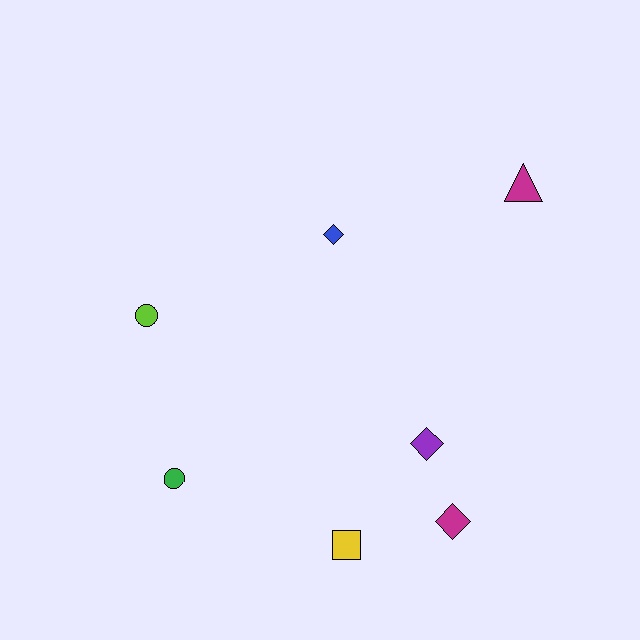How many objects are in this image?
There are 7 objects.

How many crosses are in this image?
There are no crosses.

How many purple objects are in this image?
There is 1 purple object.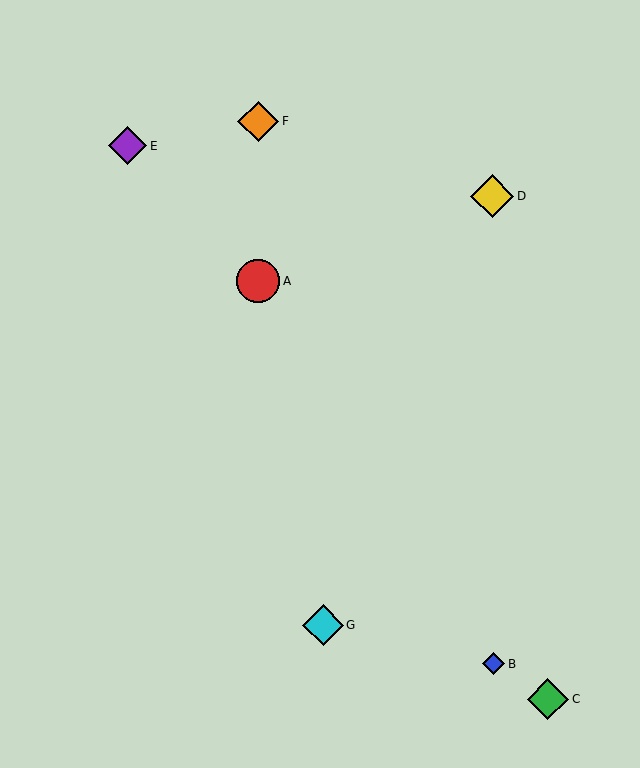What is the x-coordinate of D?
Object D is at x≈492.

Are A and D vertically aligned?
No, A is at x≈258 and D is at x≈492.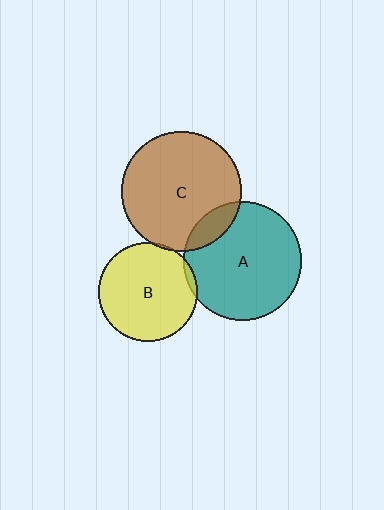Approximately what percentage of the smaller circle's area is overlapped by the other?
Approximately 15%.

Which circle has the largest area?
Circle C (brown).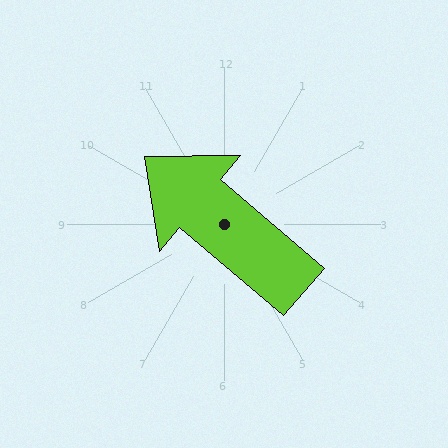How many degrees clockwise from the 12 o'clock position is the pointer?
Approximately 310 degrees.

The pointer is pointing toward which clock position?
Roughly 10 o'clock.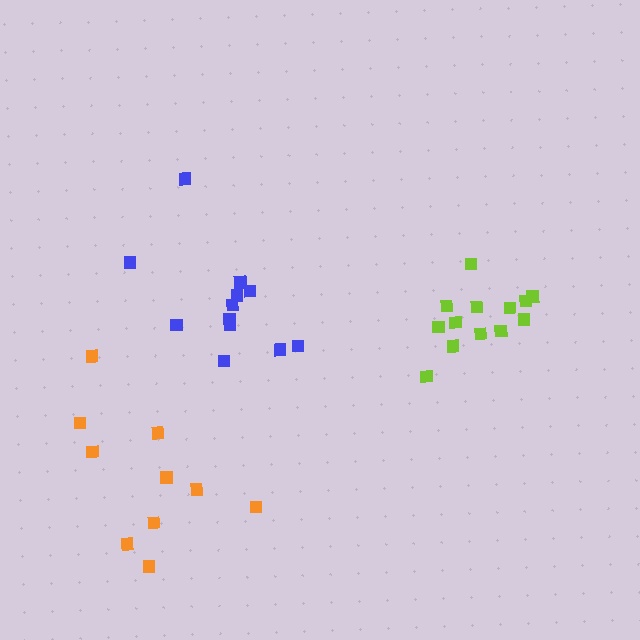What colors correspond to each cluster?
The clusters are colored: lime, orange, blue.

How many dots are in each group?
Group 1: 13 dots, Group 2: 10 dots, Group 3: 12 dots (35 total).